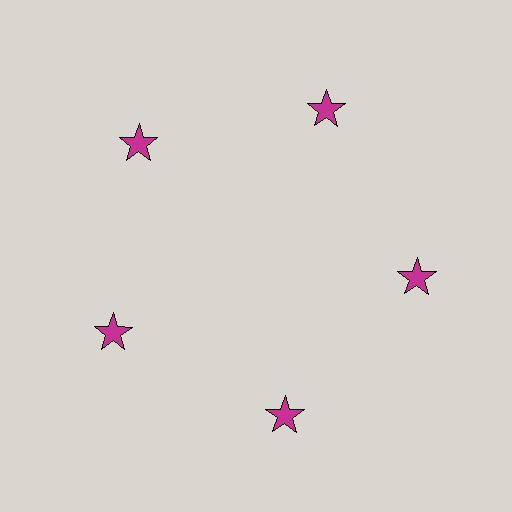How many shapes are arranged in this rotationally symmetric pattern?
There are 5 shapes, arranged in 5 groups of 1.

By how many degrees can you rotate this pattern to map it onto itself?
The pattern maps onto itself every 72 degrees of rotation.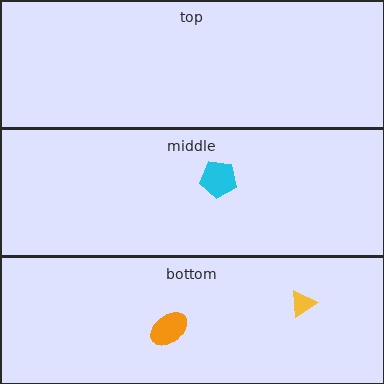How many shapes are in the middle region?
1.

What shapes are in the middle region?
The cyan pentagon.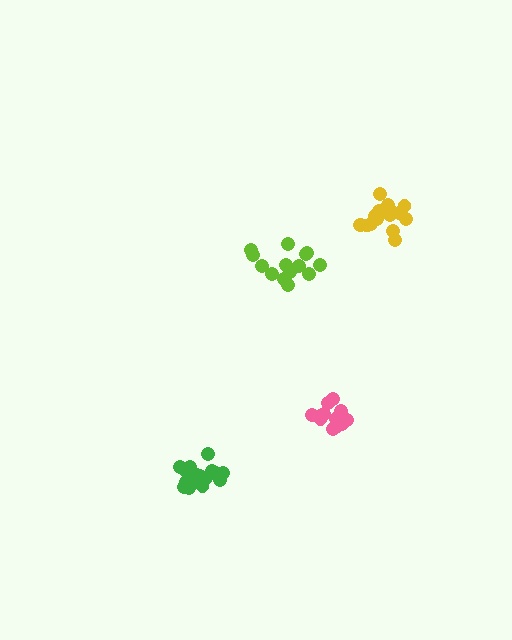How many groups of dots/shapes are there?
There are 4 groups.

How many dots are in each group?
Group 1: 17 dots, Group 2: 14 dots, Group 3: 16 dots, Group 4: 14 dots (61 total).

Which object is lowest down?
The green cluster is bottommost.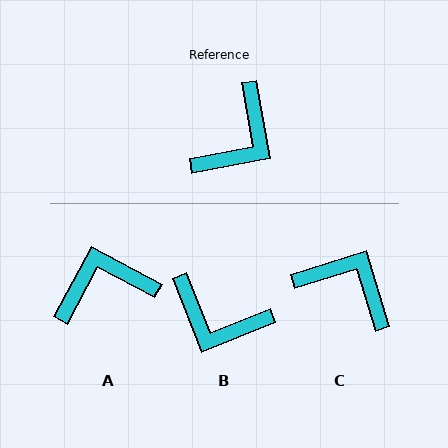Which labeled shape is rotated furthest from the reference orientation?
A, about 141 degrees away.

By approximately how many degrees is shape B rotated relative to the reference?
Approximately 78 degrees clockwise.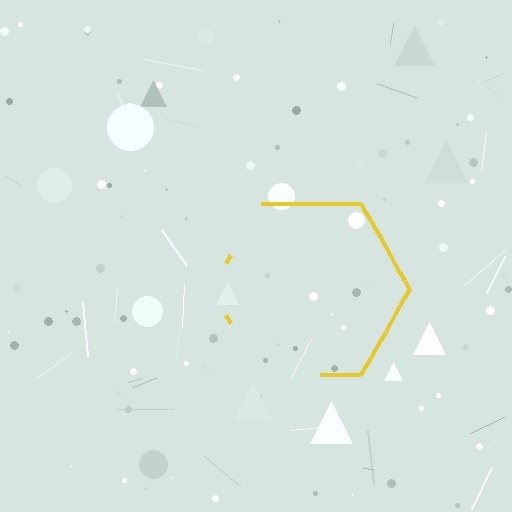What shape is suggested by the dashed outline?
The dashed outline suggests a hexagon.